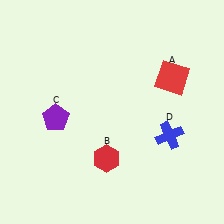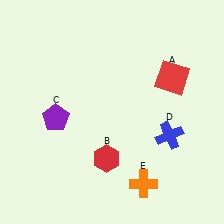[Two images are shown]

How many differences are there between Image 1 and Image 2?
There is 1 difference between the two images.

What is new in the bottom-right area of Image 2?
An orange cross (E) was added in the bottom-right area of Image 2.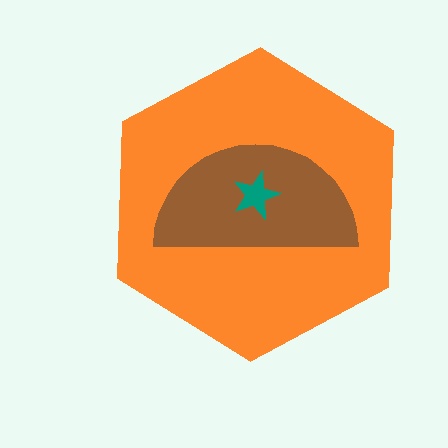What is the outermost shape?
The orange hexagon.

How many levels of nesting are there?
3.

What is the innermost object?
The teal star.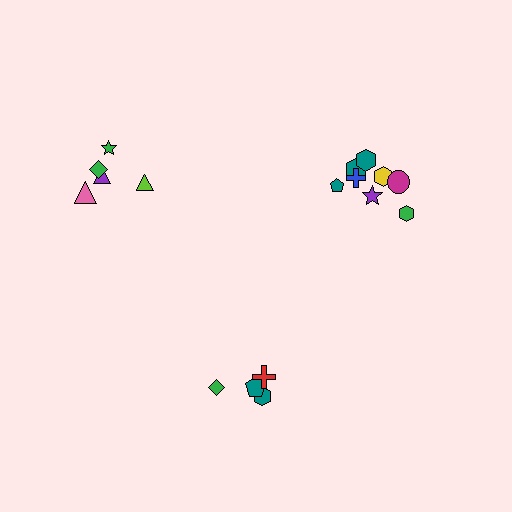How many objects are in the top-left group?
There are 5 objects.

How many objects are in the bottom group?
There are 4 objects.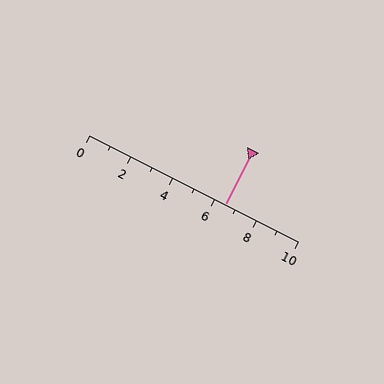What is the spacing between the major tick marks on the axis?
The major ticks are spaced 2 apart.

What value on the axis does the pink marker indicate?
The marker indicates approximately 6.5.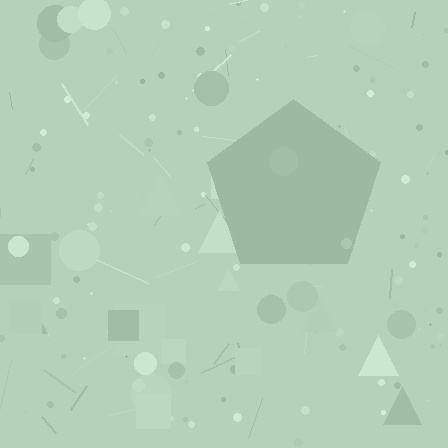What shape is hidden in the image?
A pentagon is hidden in the image.